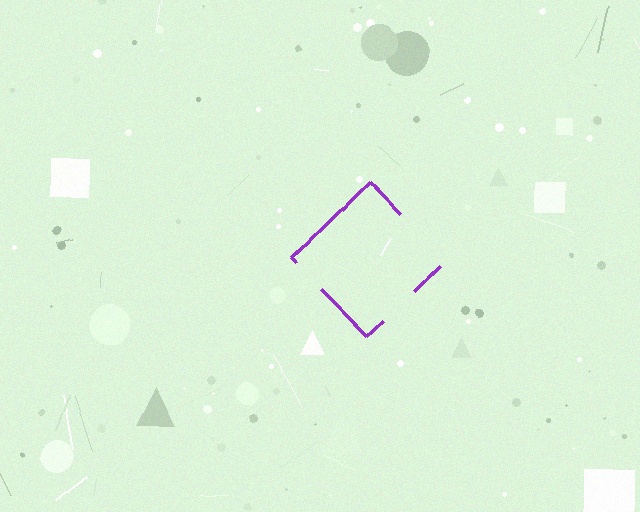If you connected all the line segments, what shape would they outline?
They would outline a diamond.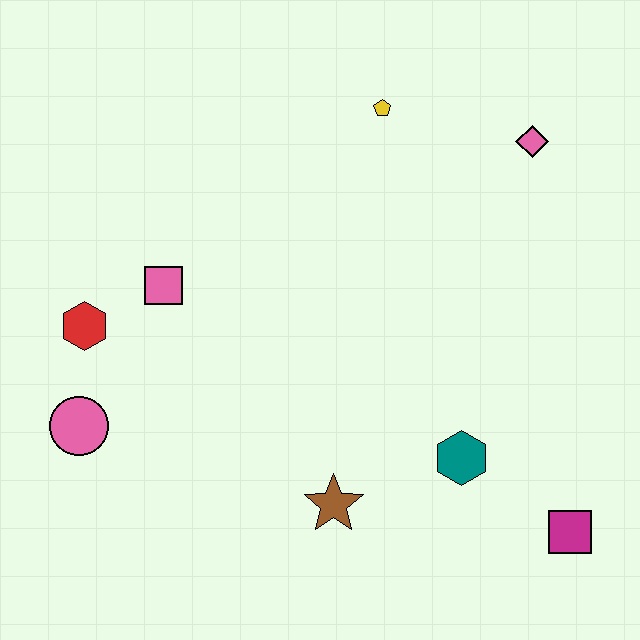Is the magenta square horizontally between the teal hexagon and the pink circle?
No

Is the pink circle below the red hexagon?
Yes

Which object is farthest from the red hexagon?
The magenta square is farthest from the red hexagon.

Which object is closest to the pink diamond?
The yellow pentagon is closest to the pink diamond.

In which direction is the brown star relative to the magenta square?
The brown star is to the left of the magenta square.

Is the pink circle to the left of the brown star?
Yes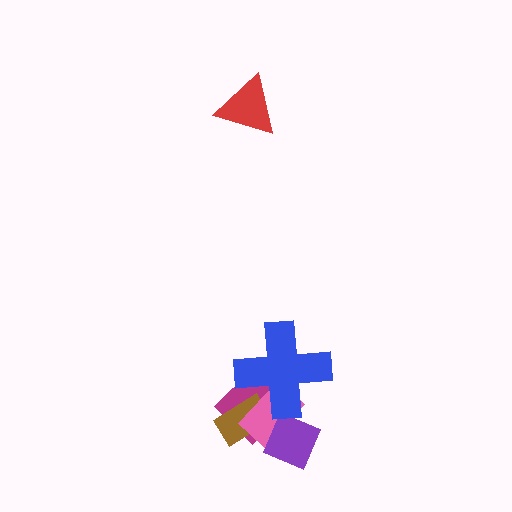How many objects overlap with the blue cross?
4 objects overlap with the blue cross.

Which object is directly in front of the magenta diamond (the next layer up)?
The brown rectangle is directly in front of the magenta diamond.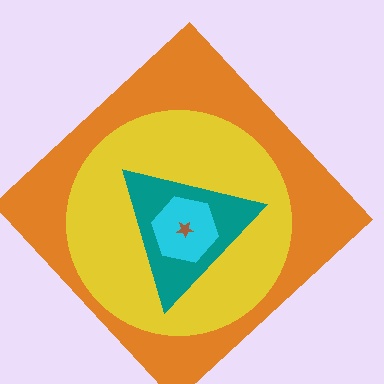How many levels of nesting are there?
5.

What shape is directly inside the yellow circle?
The teal triangle.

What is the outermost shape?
The orange diamond.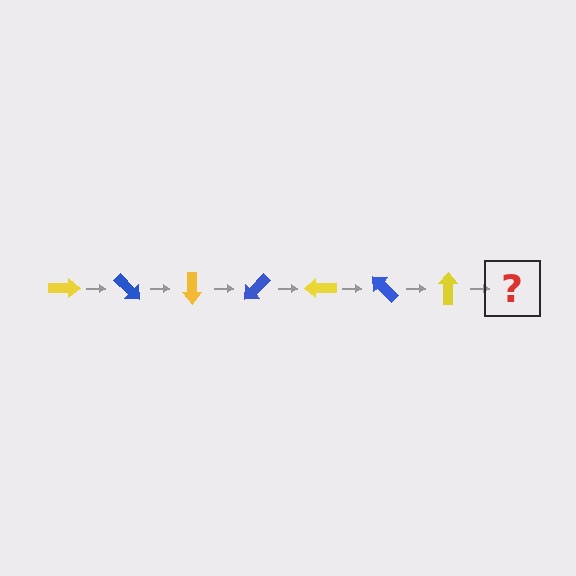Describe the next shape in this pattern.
It should be a blue arrow, rotated 315 degrees from the start.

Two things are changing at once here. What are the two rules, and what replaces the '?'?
The two rules are that it rotates 45 degrees each step and the color cycles through yellow and blue. The '?' should be a blue arrow, rotated 315 degrees from the start.